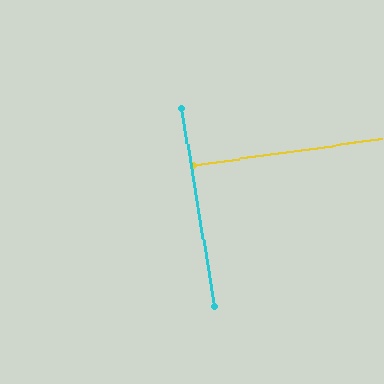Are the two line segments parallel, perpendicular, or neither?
Perpendicular — they meet at approximately 88°.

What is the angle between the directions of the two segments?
Approximately 88 degrees.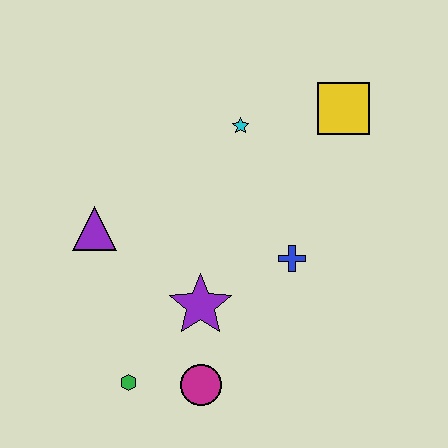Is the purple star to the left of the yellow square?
Yes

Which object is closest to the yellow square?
The cyan star is closest to the yellow square.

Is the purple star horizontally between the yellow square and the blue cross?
No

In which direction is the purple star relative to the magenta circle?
The purple star is above the magenta circle.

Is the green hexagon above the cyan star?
No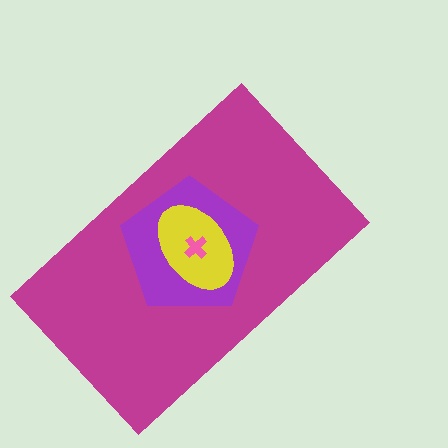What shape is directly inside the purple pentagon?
The yellow ellipse.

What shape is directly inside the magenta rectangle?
The purple pentagon.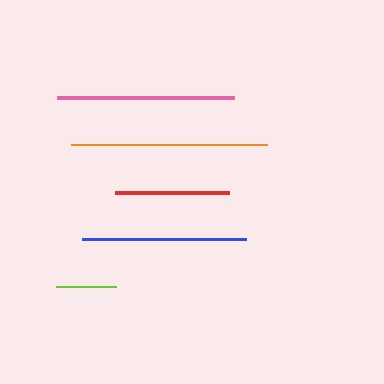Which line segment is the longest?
The orange line is the longest at approximately 195 pixels.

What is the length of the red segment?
The red segment is approximately 114 pixels long.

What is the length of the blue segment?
The blue segment is approximately 164 pixels long.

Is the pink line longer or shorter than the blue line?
The pink line is longer than the blue line.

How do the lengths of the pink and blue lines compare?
The pink and blue lines are approximately the same length.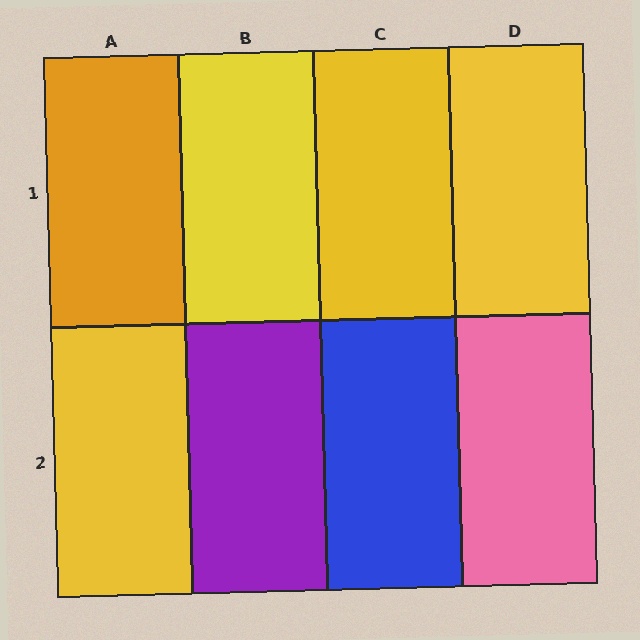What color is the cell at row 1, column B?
Yellow.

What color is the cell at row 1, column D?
Yellow.